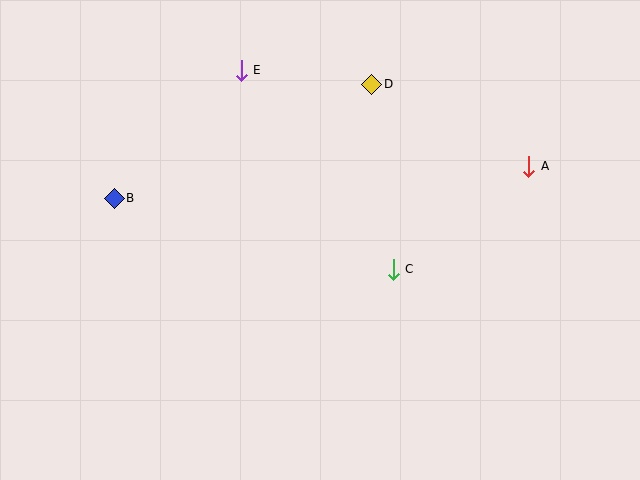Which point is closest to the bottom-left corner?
Point B is closest to the bottom-left corner.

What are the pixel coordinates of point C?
Point C is at (393, 269).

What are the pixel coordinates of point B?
Point B is at (114, 198).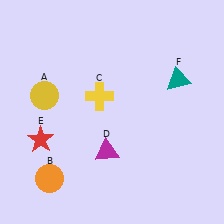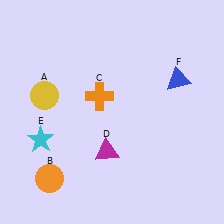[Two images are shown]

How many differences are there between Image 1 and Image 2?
There are 3 differences between the two images.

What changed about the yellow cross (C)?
In Image 1, C is yellow. In Image 2, it changed to orange.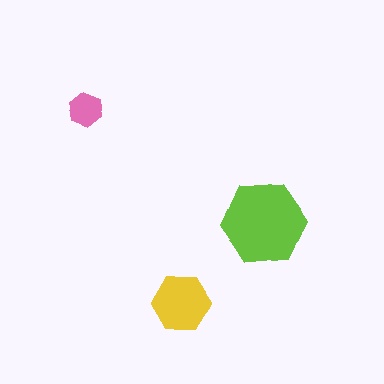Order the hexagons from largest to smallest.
the lime one, the yellow one, the pink one.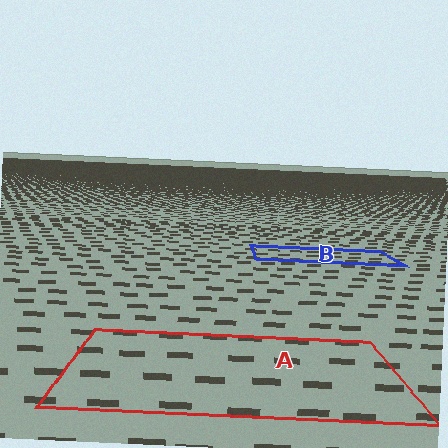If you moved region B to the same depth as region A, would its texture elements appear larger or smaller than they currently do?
They would appear larger. At a closer depth, the same texture elements are projected at a bigger on-screen size.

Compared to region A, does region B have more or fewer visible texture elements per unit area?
Region B has more texture elements per unit area — they are packed more densely because it is farther away.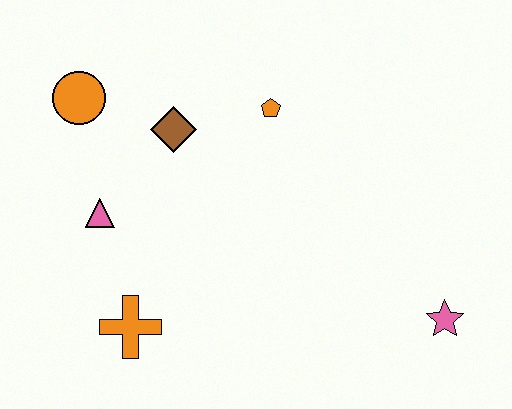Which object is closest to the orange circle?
The brown diamond is closest to the orange circle.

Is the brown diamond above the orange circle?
No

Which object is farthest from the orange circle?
The pink star is farthest from the orange circle.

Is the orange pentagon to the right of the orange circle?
Yes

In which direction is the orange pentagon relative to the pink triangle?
The orange pentagon is to the right of the pink triangle.